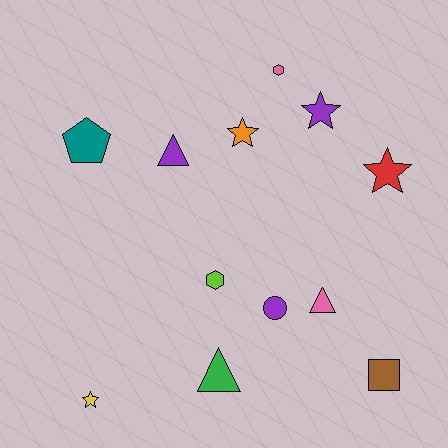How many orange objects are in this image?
There is 1 orange object.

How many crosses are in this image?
There are no crosses.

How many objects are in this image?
There are 12 objects.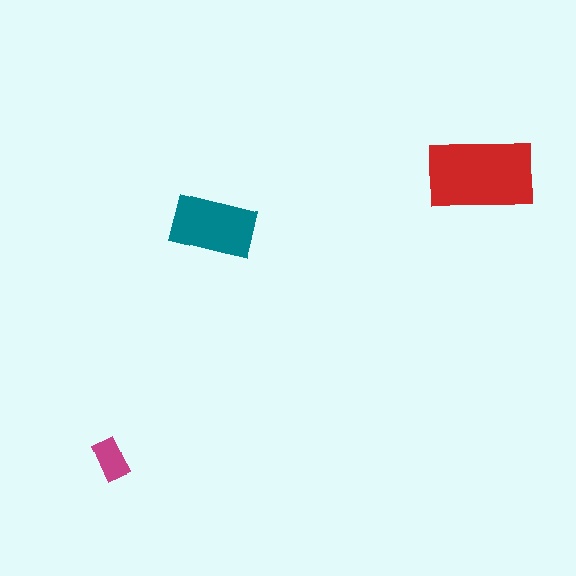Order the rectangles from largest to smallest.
the red one, the teal one, the magenta one.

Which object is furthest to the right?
The red rectangle is rightmost.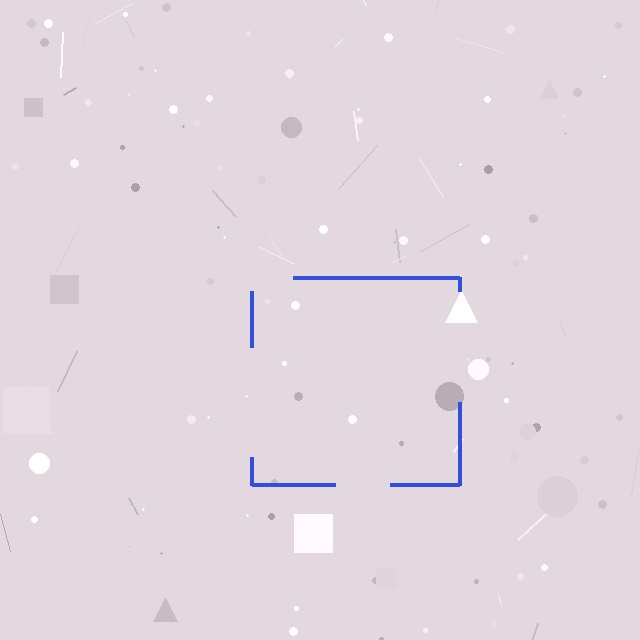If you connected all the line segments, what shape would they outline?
They would outline a square.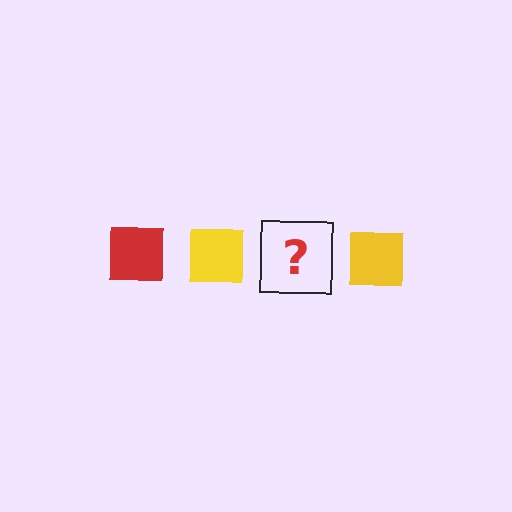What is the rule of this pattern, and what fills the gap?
The rule is that the pattern cycles through red, yellow squares. The gap should be filled with a red square.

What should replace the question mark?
The question mark should be replaced with a red square.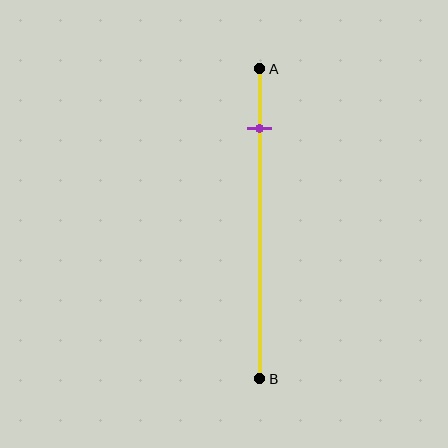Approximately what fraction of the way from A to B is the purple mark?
The purple mark is approximately 20% of the way from A to B.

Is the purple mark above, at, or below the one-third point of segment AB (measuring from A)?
The purple mark is above the one-third point of segment AB.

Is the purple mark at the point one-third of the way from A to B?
No, the mark is at about 20% from A, not at the 33% one-third point.